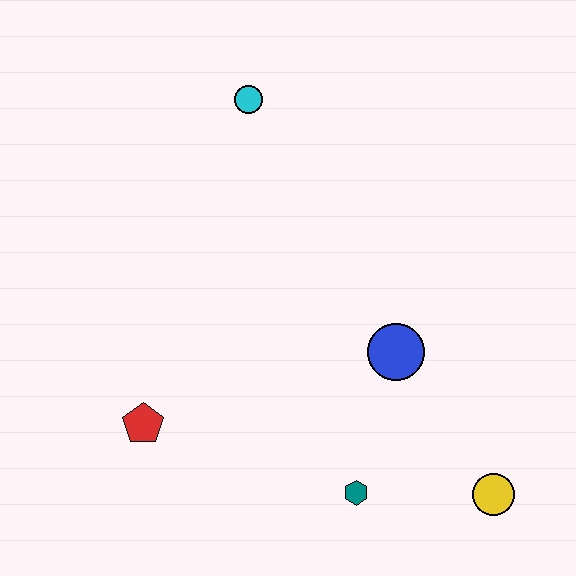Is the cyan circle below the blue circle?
No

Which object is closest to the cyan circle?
The blue circle is closest to the cyan circle.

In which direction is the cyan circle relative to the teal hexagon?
The cyan circle is above the teal hexagon.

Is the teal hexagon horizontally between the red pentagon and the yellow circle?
Yes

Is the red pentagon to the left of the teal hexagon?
Yes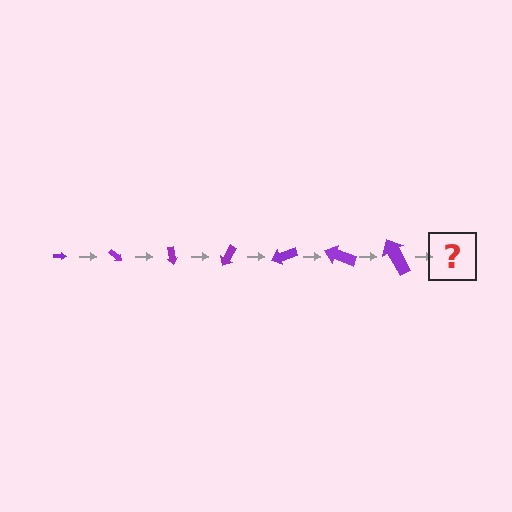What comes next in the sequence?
The next element should be an arrow, larger than the previous one and rotated 280 degrees from the start.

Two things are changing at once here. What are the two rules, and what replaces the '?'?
The two rules are that the arrow grows larger each step and it rotates 40 degrees each step. The '?' should be an arrow, larger than the previous one and rotated 280 degrees from the start.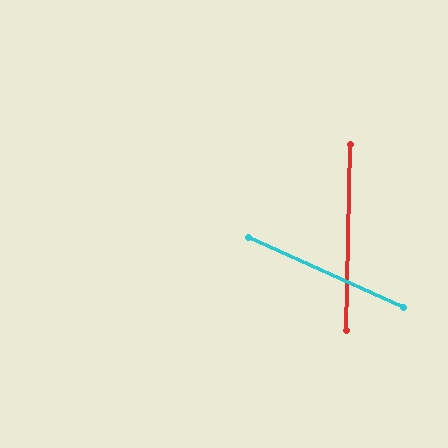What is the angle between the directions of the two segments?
Approximately 67 degrees.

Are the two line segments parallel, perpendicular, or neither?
Neither parallel nor perpendicular — they differ by about 67°.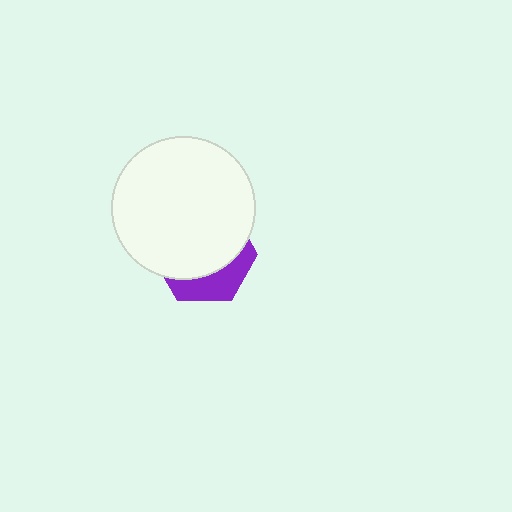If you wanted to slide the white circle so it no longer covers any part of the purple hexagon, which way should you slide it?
Slide it up — that is the most direct way to separate the two shapes.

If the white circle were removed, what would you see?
You would see the complete purple hexagon.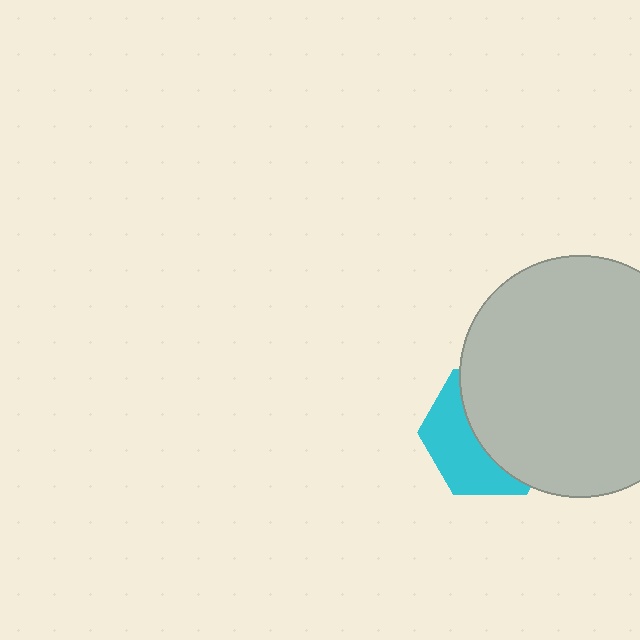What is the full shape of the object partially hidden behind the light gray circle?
The partially hidden object is a cyan hexagon.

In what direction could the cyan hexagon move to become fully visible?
The cyan hexagon could move left. That would shift it out from behind the light gray circle entirely.